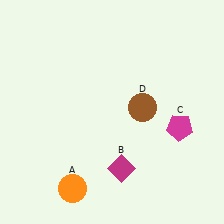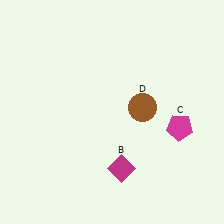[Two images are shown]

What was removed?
The orange circle (A) was removed in Image 2.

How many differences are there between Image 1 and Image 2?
There is 1 difference between the two images.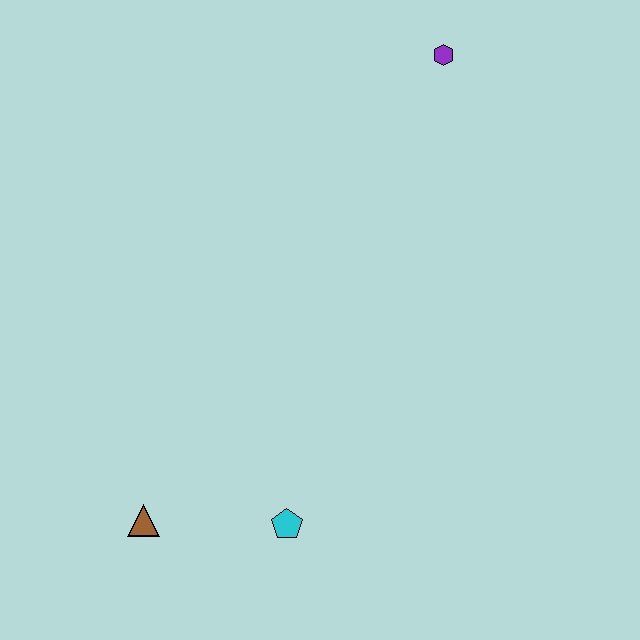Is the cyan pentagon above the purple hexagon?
No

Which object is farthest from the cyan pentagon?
The purple hexagon is farthest from the cyan pentagon.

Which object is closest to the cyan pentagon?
The brown triangle is closest to the cyan pentagon.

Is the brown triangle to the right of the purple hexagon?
No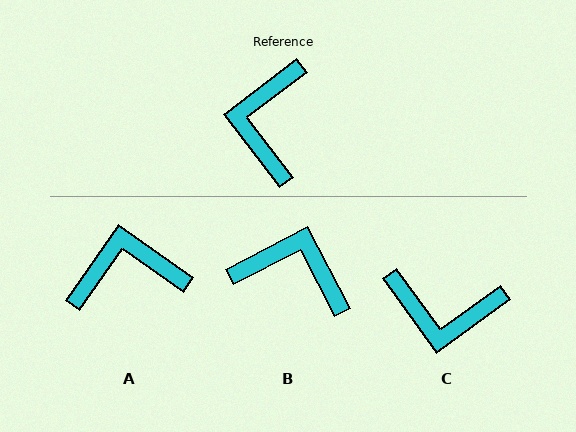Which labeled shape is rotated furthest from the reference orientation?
B, about 100 degrees away.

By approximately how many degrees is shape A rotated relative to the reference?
Approximately 73 degrees clockwise.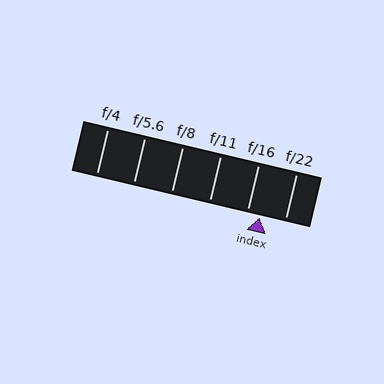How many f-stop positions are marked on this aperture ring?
There are 6 f-stop positions marked.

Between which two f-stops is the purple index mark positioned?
The index mark is between f/16 and f/22.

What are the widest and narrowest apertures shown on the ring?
The widest aperture shown is f/4 and the narrowest is f/22.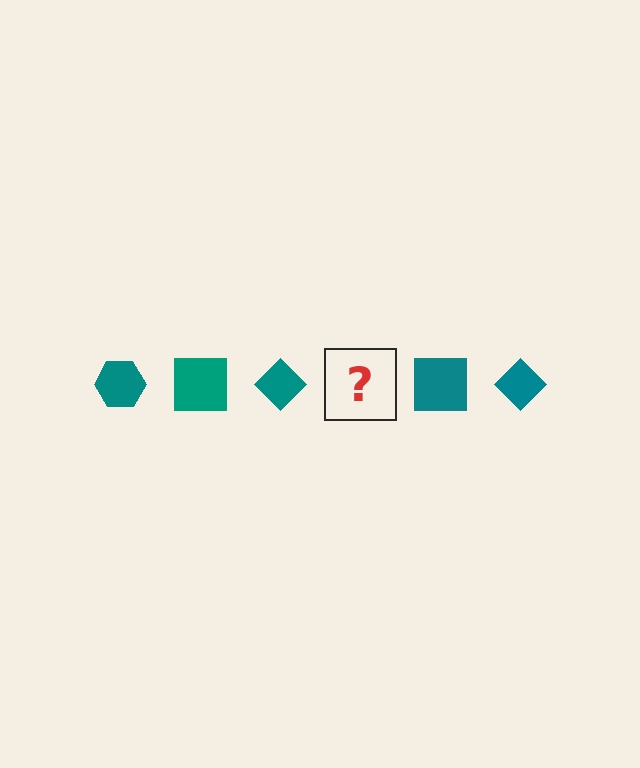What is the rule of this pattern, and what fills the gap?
The rule is that the pattern cycles through hexagon, square, diamond shapes in teal. The gap should be filled with a teal hexagon.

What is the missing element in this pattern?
The missing element is a teal hexagon.